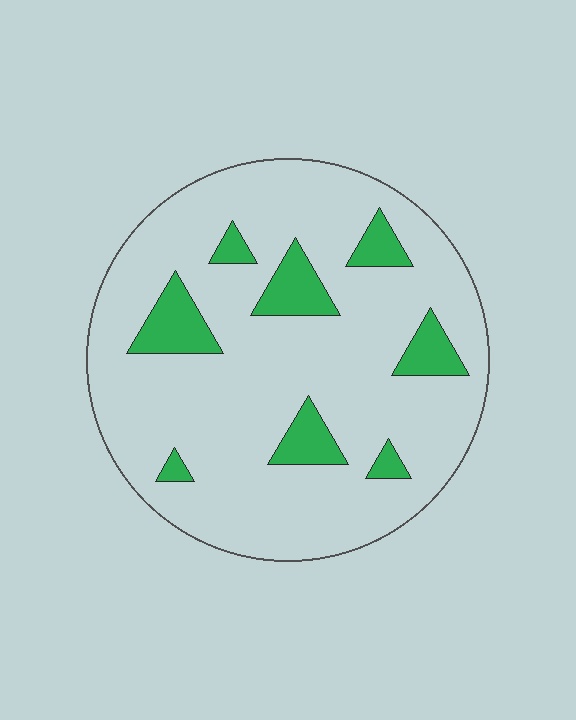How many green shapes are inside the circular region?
8.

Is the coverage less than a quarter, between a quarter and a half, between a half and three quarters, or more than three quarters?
Less than a quarter.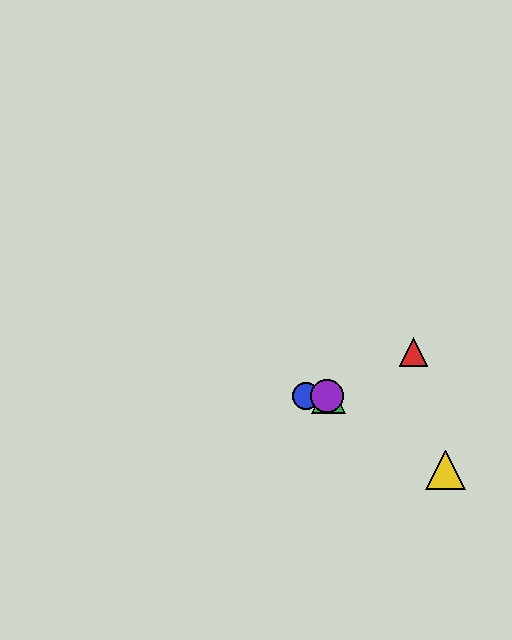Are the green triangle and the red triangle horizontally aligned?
No, the green triangle is at y≈396 and the red triangle is at y≈352.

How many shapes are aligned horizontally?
3 shapes (the blue circle, the green triangle, the purple circle) are aligned horizontally.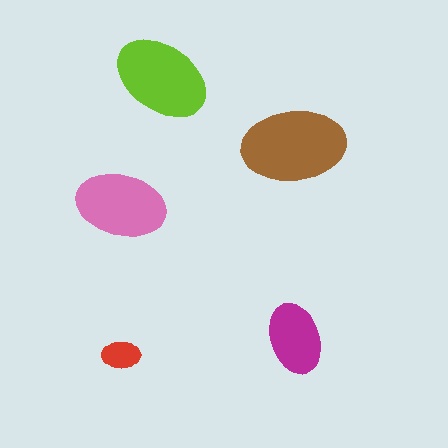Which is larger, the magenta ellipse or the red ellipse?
The magenta one.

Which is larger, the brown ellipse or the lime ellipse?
The brown one.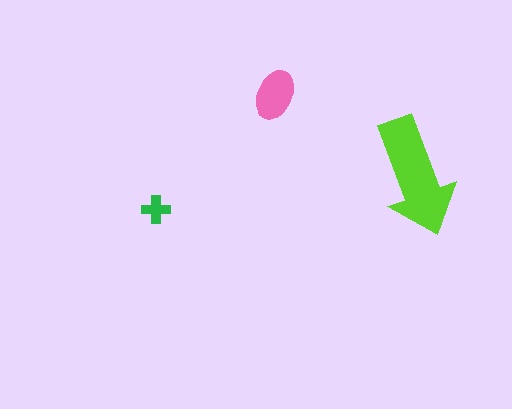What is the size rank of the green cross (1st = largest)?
3rd.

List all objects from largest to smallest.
The lime arrow, the pink ellipse, the green cross.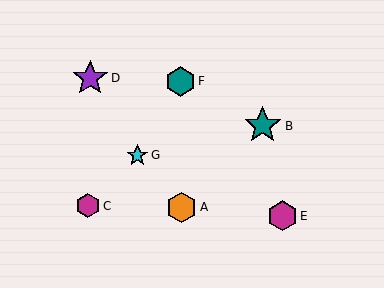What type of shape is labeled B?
Shape B is a teal star.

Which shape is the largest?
The teal star (labeled B) is the largest.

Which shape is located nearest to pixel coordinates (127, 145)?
The cyan star (labeled G) at (137, 155) is nearest to that location.